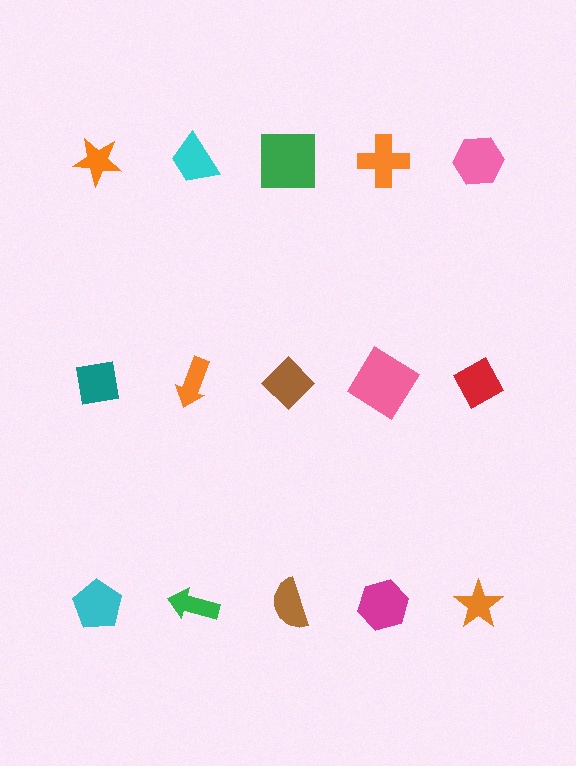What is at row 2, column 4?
A pink diamond.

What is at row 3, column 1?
A cyan pentagon.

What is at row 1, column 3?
A green square.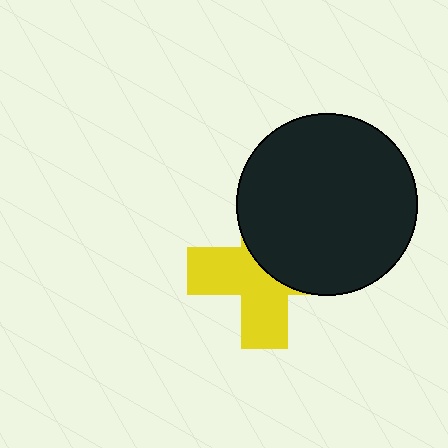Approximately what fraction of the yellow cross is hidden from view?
Roughly 48% of the yellow cross is hidden behind the black circle.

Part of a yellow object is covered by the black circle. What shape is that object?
It is a cross.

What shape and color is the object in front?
The object in front is a black circle.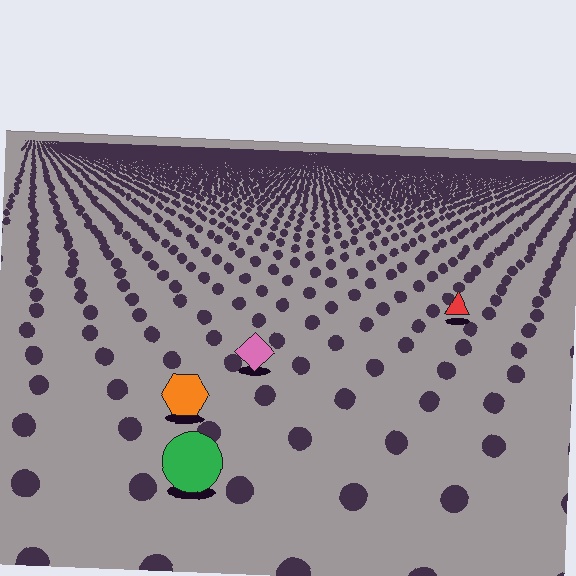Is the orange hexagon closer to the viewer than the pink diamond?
Yes. The orange hexagon is closer — you can tell from the texture gradient: the ground texture is coarser near it.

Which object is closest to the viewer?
The green circle is closest. The texture marks near it are larger and more spread out.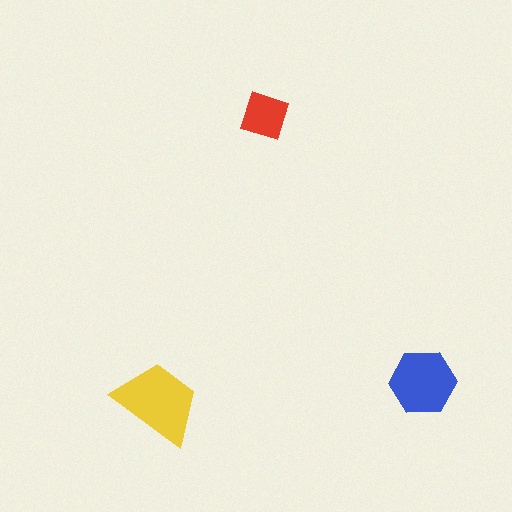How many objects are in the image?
There are 3 objects in the image.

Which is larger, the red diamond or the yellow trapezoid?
The yellow trapezoid.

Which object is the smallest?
The red diamond.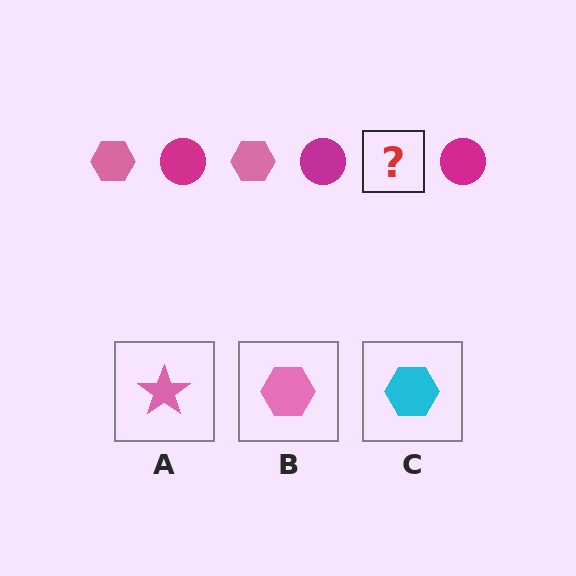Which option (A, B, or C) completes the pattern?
B.